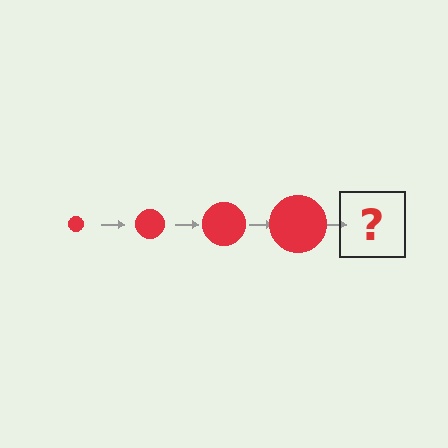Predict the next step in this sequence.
The next step is a red circle, larger than the previous one.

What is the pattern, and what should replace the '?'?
The pattern is that the circle gets progressively larger each step. The '?' should be a red circle, larger than the previous one.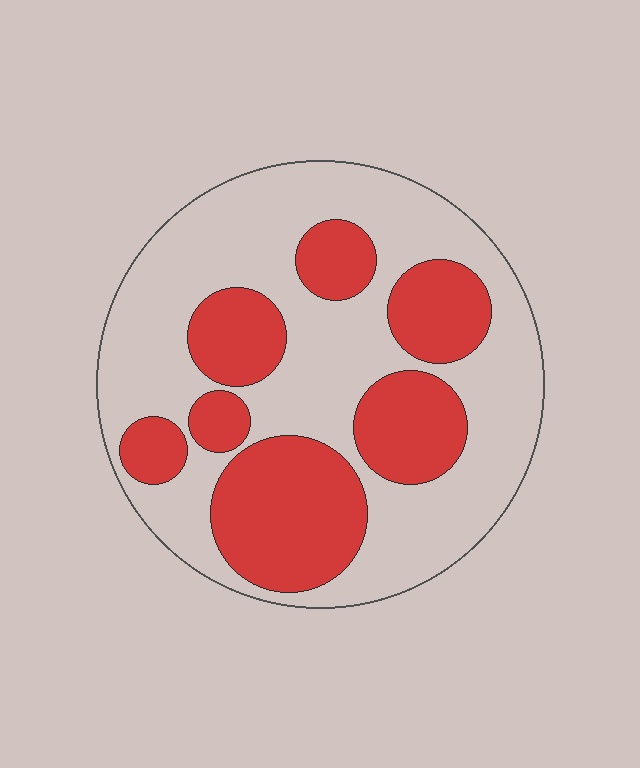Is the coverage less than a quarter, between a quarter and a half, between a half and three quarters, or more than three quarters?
Between a quarter and a half.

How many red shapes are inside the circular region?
7.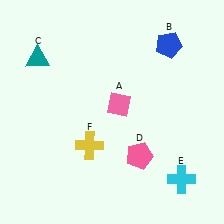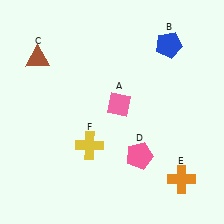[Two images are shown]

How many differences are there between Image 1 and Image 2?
There are 2 differences between the two images.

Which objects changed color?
C changed from teal to brown. E changed from cyan to orange.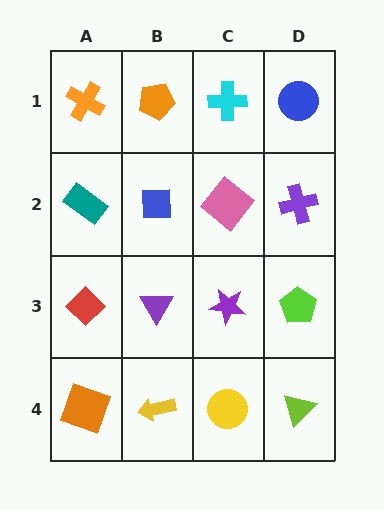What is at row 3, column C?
A purple star.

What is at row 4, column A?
An orange square.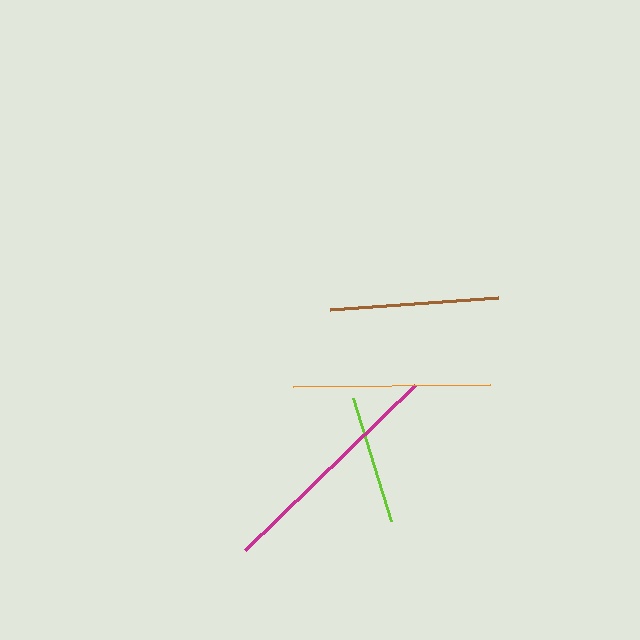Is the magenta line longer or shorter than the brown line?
The magenta line is longer than the brown line.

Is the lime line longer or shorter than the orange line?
The orange line is longer than the lime line.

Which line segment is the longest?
The magenta line is the longest at approximately 237 pixels.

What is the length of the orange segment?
The orange segment is approximately 197 pixels long.